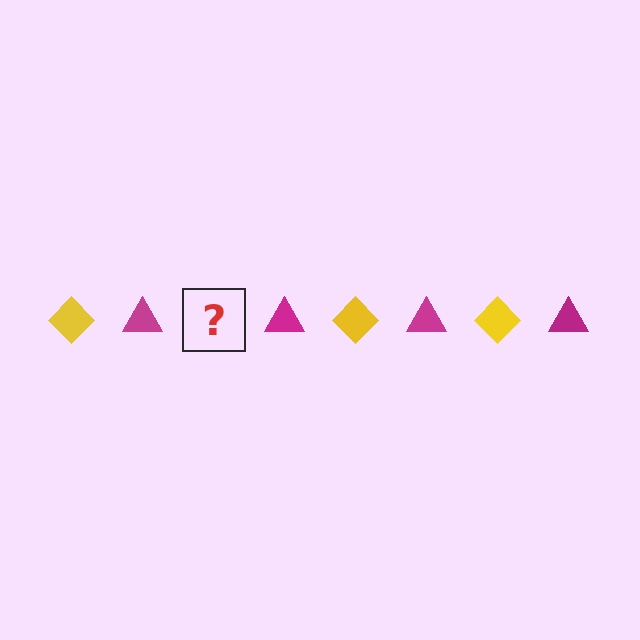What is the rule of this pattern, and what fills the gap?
The rule is that the pattern alternates between yellow diamond and magenta triangle. The gap should be filled with a yellow diamond.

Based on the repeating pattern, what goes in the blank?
The blank should be a yellow diamond.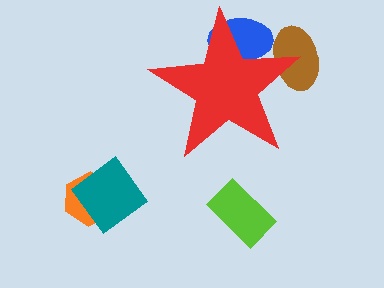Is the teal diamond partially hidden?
No, the teal diamond is fully visible.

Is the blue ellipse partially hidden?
Yes, the blue ellipse is partially hidden behind the red star.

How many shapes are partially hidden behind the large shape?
2 shapes are partially hidden.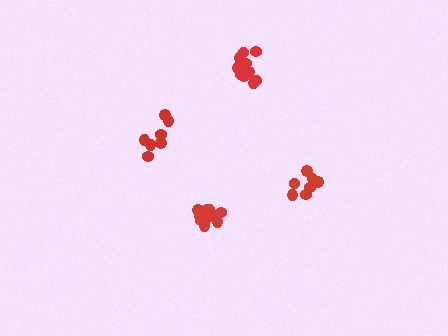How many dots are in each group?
Group 1: 11 dots, Group 2: 7 dots, Group 3: 8 dots, Group 4: 10 dots (36 total).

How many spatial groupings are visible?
There are 4 spatial groupings.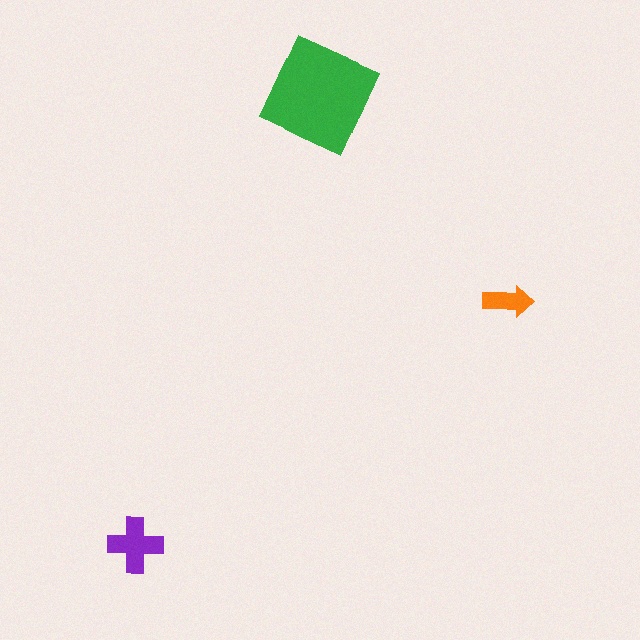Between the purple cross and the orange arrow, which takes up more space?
The purple cross.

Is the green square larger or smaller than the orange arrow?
Larger.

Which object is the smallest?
The orange arrow.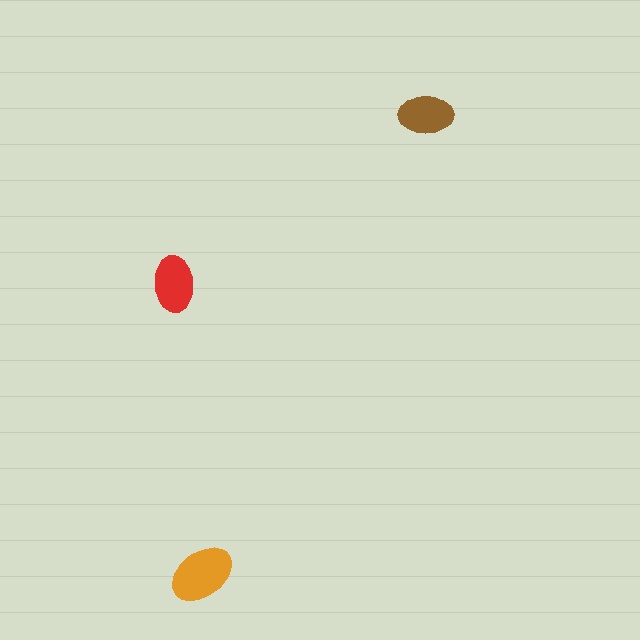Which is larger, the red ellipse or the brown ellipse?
The red one.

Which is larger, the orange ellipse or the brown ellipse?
The orange one.